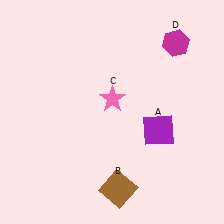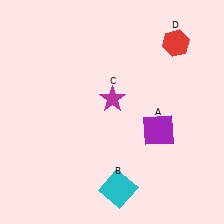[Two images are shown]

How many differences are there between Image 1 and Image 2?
There are 3 differences between the two images.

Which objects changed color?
B changed from brown to cyan. C changed from pink to magenta. D changed from magenta to red.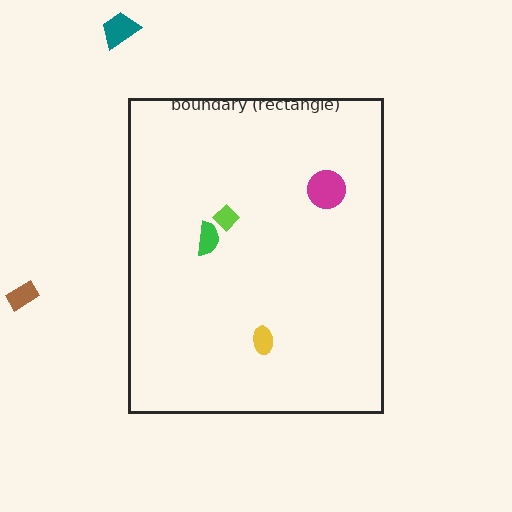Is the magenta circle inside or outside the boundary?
Inside.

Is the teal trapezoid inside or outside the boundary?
Outside.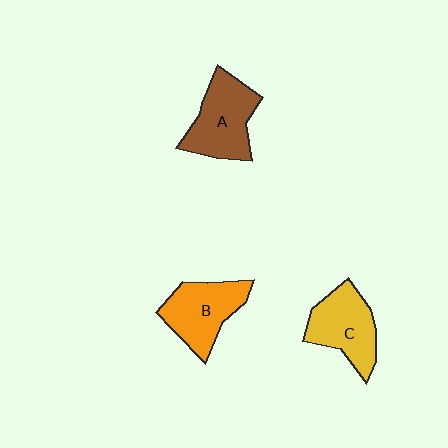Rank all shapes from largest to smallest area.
From largest to smallest: A (brown), B (orange), C (yellow).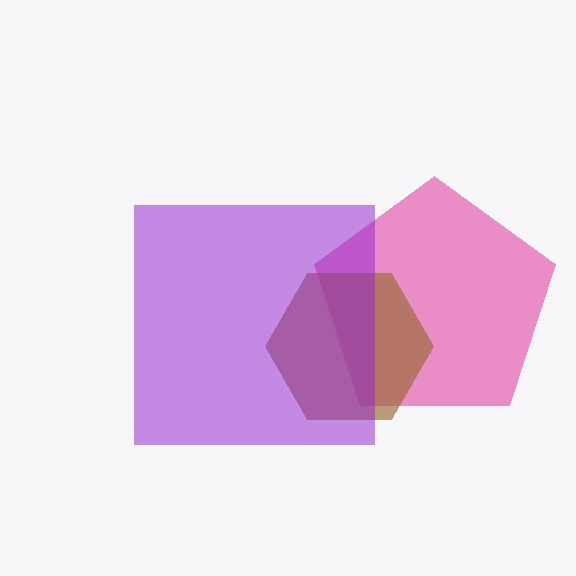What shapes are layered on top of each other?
The layered shapes are: a pink pentagon, a brown hexagon, a purple square.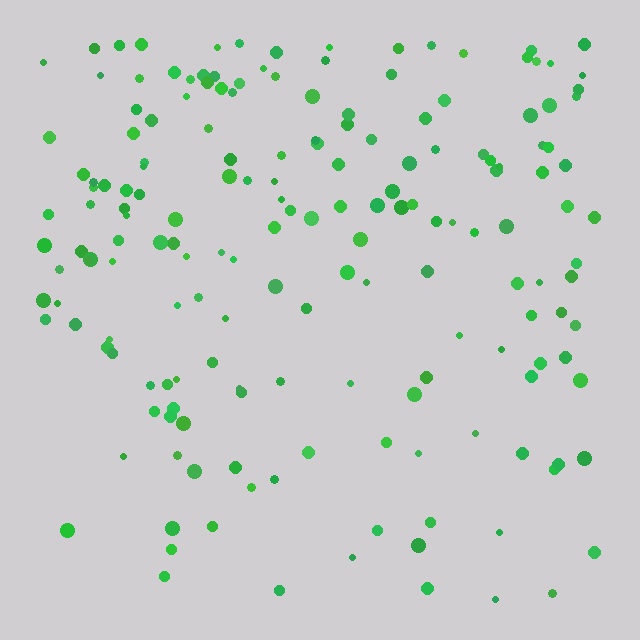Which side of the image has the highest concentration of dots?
The top.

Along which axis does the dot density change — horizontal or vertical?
Vertical.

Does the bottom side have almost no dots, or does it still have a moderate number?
Still a moderate number, just noticeably fewer than the top.